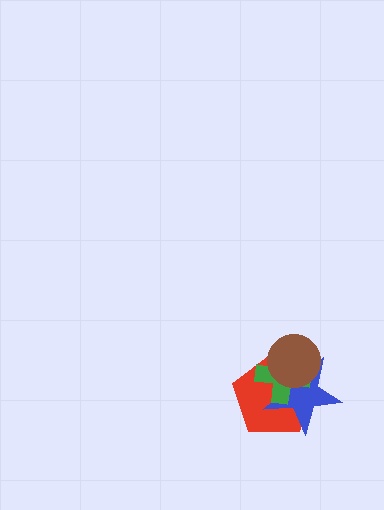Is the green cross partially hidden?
Yes, it is partially covered by another shape.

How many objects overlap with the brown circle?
3 objects overlap with the brown circle.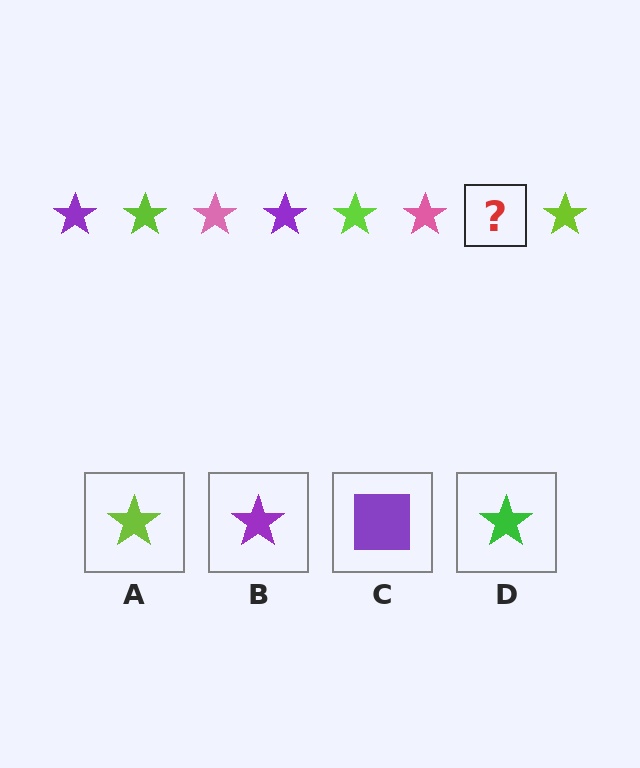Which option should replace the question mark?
Option B.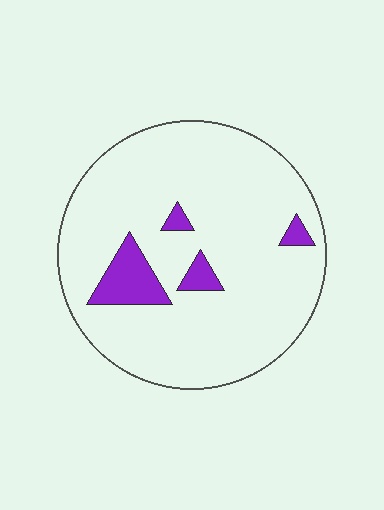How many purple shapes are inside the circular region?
4.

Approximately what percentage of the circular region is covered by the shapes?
Approximately 10%.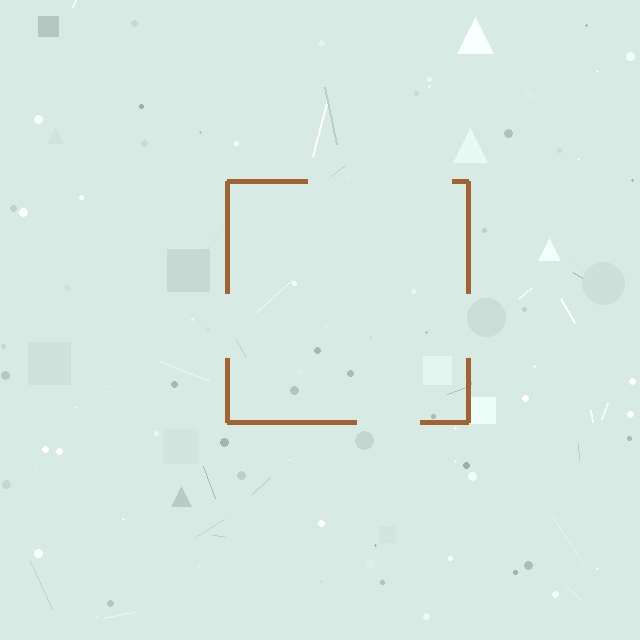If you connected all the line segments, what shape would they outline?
They would outline a square.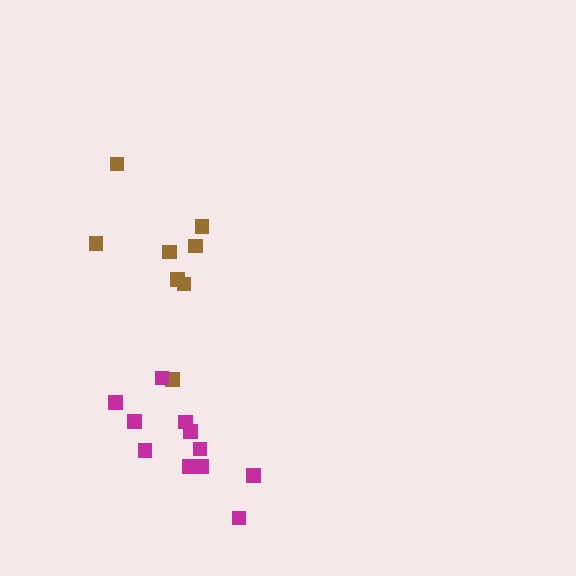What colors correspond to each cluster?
The clusters are colored: brown, magenta.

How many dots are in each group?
Group 1: 8 dots, Group 2: 11 dots (19 total).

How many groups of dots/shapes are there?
There are 2 groups.